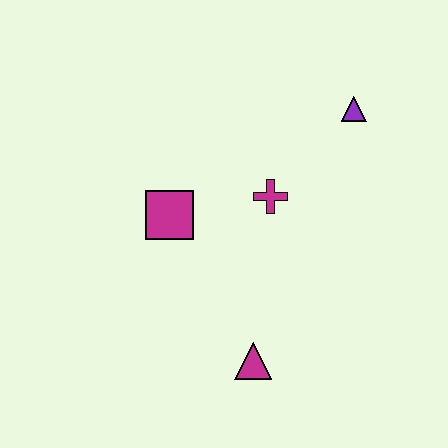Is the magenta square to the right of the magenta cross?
No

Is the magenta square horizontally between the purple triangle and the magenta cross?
No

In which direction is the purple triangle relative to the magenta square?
The purple triangle is to the right of the magenta square.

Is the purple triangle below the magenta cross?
No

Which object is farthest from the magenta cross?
The magenta triangle is farthest from the magenta cross.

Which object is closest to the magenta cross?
The magenta square is closest to the magenta cross.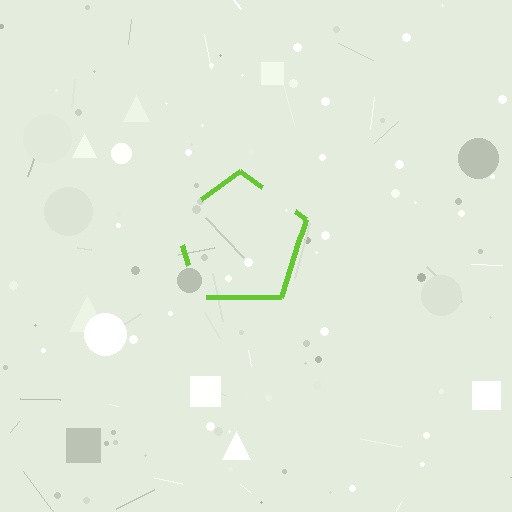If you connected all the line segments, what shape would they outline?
They would outline a pentagon.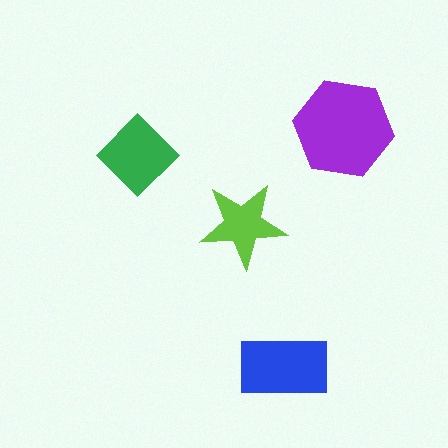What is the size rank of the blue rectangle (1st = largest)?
2nd.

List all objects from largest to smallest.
The purple hexagon, the blue rectangle, the green diamond, the lime star.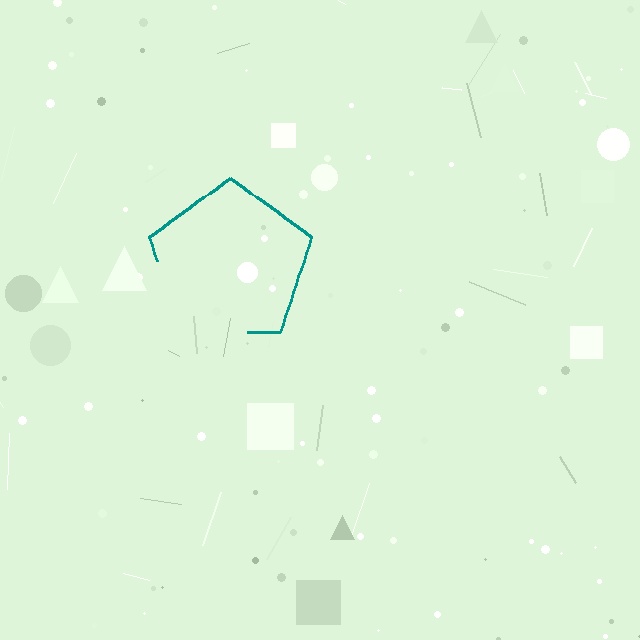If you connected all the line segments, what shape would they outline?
They would outline a pentagon.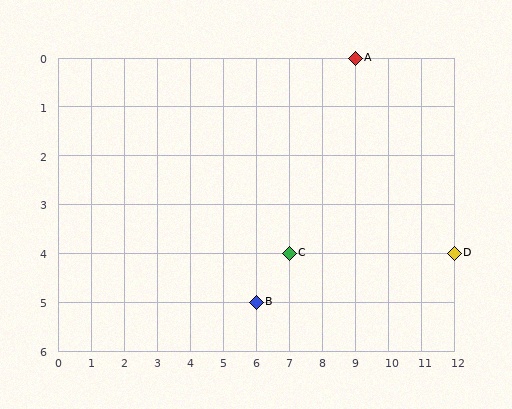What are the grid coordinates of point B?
Point B is at grid coordinates (6, 5).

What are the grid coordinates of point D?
Point D is at grid coordinates (12, 4).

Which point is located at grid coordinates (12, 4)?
Point D is at (12, 4).